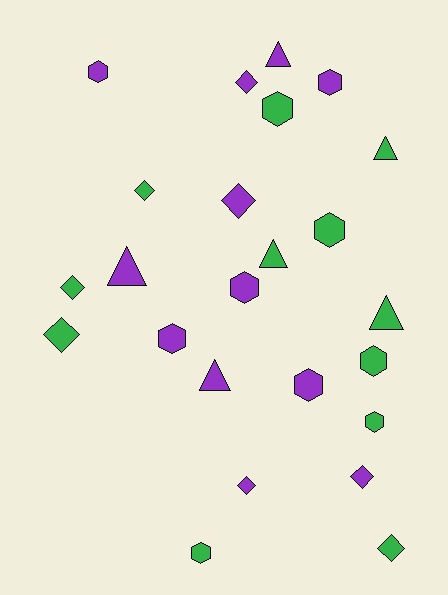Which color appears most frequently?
Green, with 12 objects.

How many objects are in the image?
There are 24 objects.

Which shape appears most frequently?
Hexagon, with 10 objects.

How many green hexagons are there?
There are 5 green hexagons.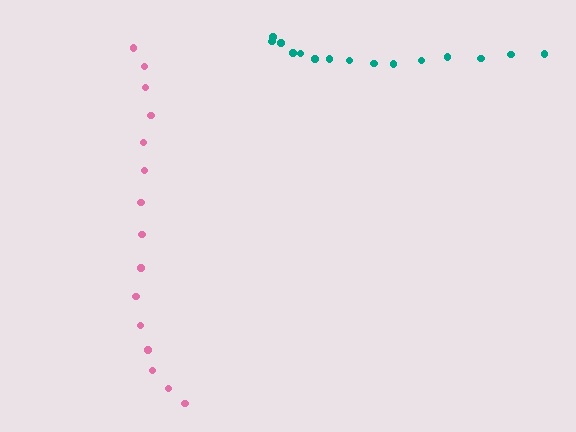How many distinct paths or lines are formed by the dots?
There are 2 distinct paths.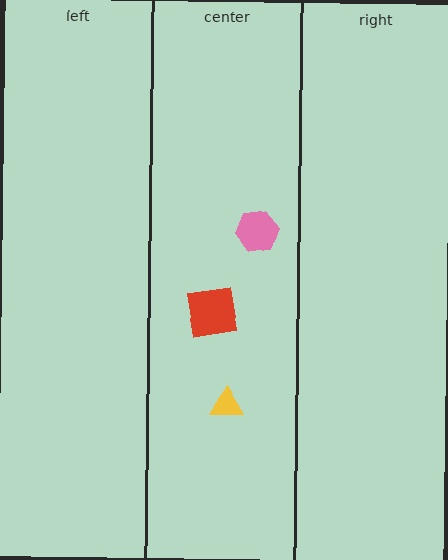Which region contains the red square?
The center region.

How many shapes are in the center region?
3.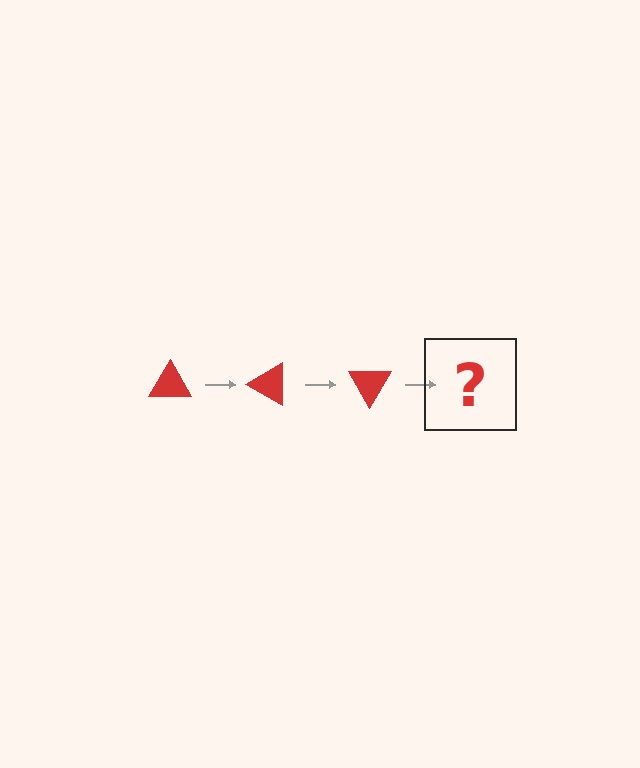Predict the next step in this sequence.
The next step is a red triangle rotated 90 degrees.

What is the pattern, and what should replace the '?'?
The pattern is that the triangle rotates 30 degrees each step. The '?' should be a red triangle rotated 90 degrees.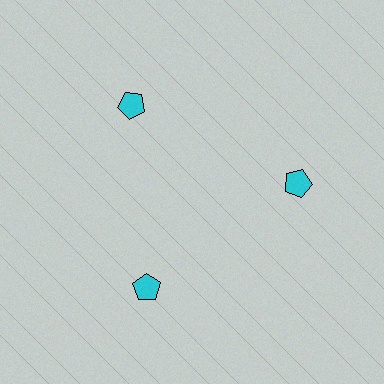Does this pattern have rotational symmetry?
Yes, this pattern has 3-fold rotational symmetry. It looks the same after rotating 120 degrees around the center.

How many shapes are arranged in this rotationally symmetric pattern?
There are 3 shapes, arranged in 3 groups of 1.